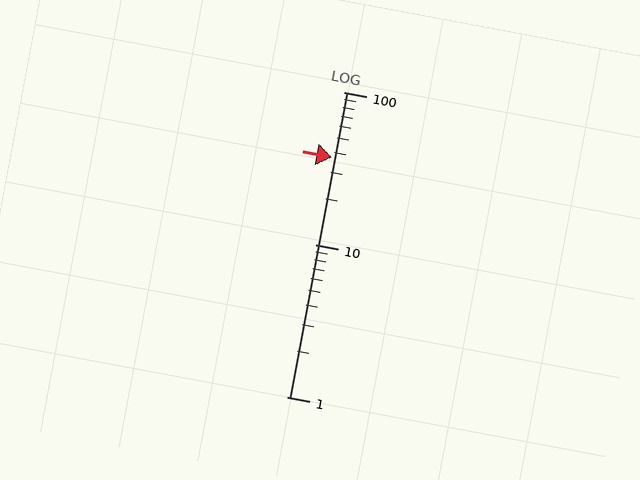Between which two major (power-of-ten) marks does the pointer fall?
The pointer is between 10 and 100.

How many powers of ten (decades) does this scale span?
The scale spans 2 decades, from 1 to 100.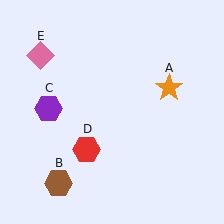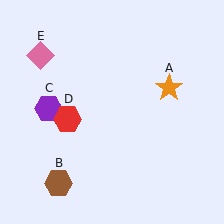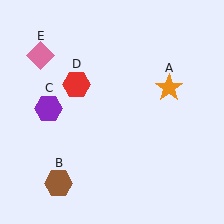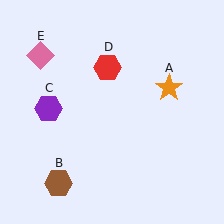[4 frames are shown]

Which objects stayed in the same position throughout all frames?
Orange star (object A) and brown hexagon (object B) and purple hexagon (object C) and pink diamond (object E) remained stationary.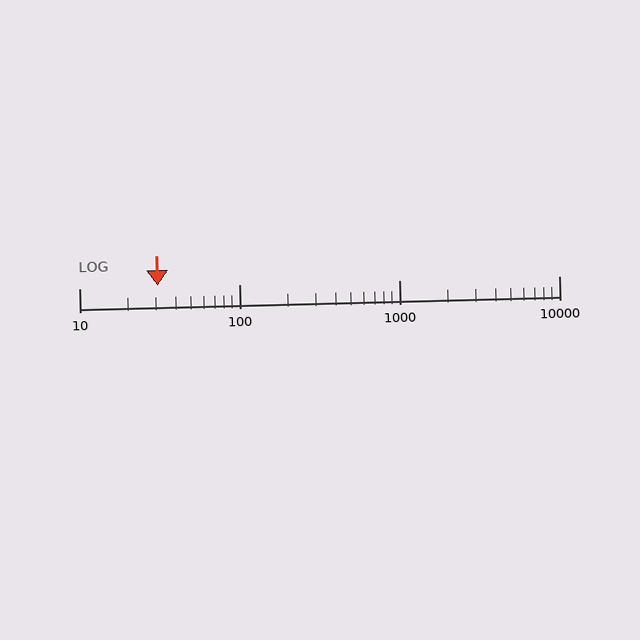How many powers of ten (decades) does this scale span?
The scale spans 3 decades, from 10 to 10000.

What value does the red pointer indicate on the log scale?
The pointer indicates approximately 31.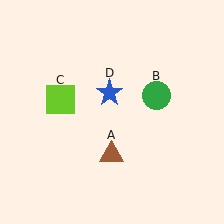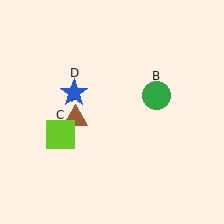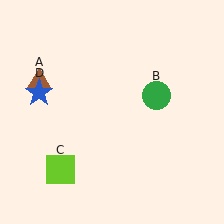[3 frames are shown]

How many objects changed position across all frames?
3 objects changed position: brown triangle (object A), lime square (object C), blue star (object D).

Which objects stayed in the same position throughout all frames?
Green circle (object B) remained stationary.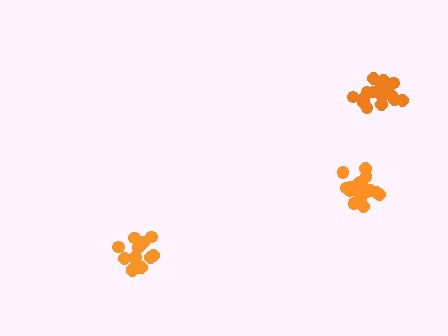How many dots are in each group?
Group 1: 14 dots, Group 2: 18 dots, Group 3: 17 dots (49 total).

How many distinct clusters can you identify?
There are 3 distinct clusters.